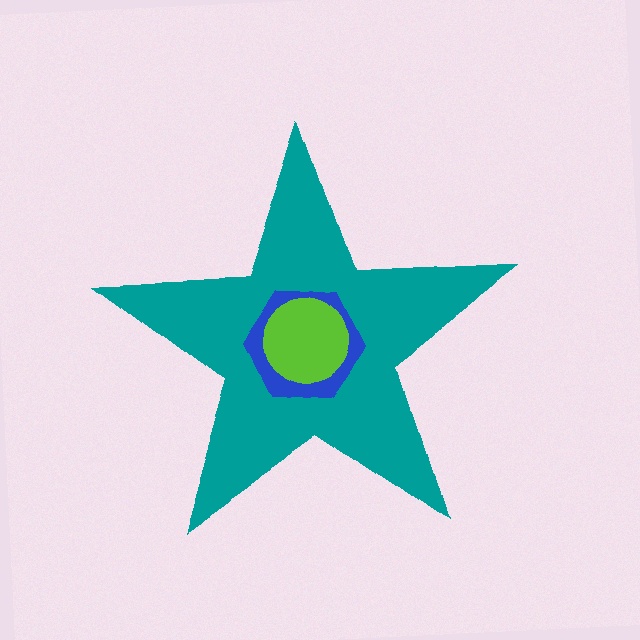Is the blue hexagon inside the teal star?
Yes.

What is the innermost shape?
The lime circle.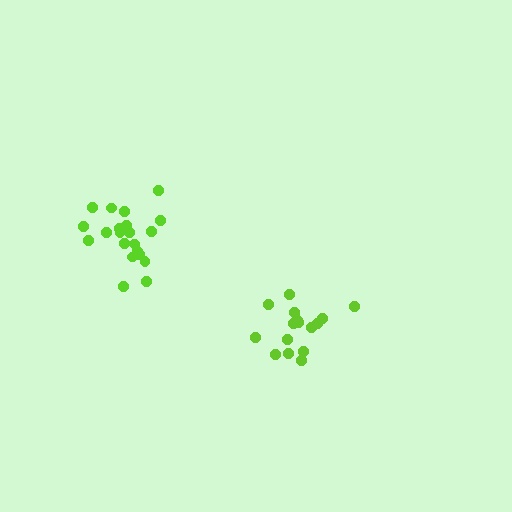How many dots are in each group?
Group 1: 21 dots, Group 2: 16 dots (37 total).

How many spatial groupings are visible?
There are 2 spatial groupings.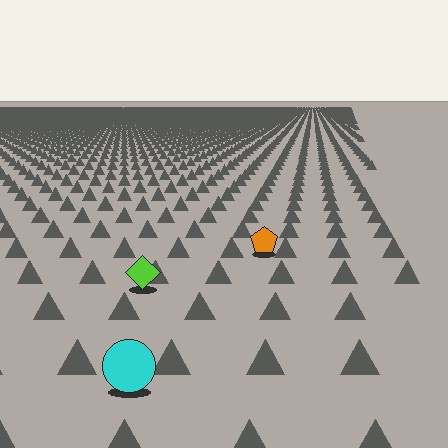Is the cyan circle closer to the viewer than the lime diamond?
Yes. The cyan circle is closer — you can tell from the texture gradient: the ground texture is coarser near it.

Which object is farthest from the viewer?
The orange pentagon is farthest from the viewer. It appears smaller and the ground texture around it is denser.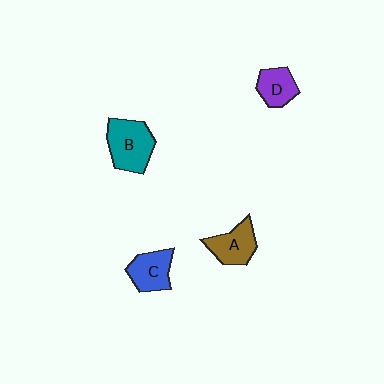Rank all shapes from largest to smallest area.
From largest to smallest: B (teal), A (brown), C (blue), D (purple).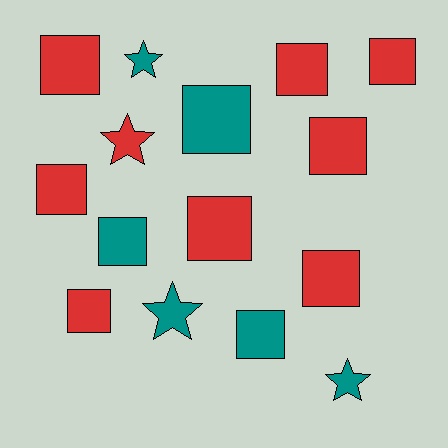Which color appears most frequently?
Red, with 9 objects.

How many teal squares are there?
There are 3 teal squares.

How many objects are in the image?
There are 15 objects.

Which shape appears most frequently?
Square, with 11 objects.